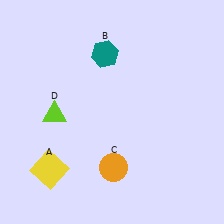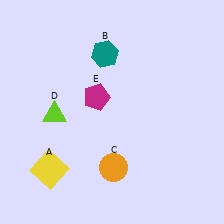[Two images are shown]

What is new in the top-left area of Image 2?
A magenta pentagon (E) was added in the top-left area of Image 2.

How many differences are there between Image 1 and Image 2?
There is 1 difference between the two images.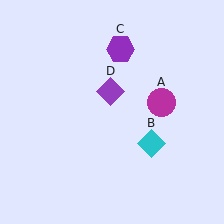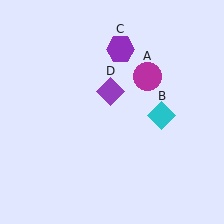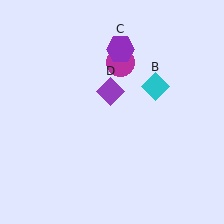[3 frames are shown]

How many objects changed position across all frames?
2 objects changed position: magenta circle (object A), cyan diamond (object B).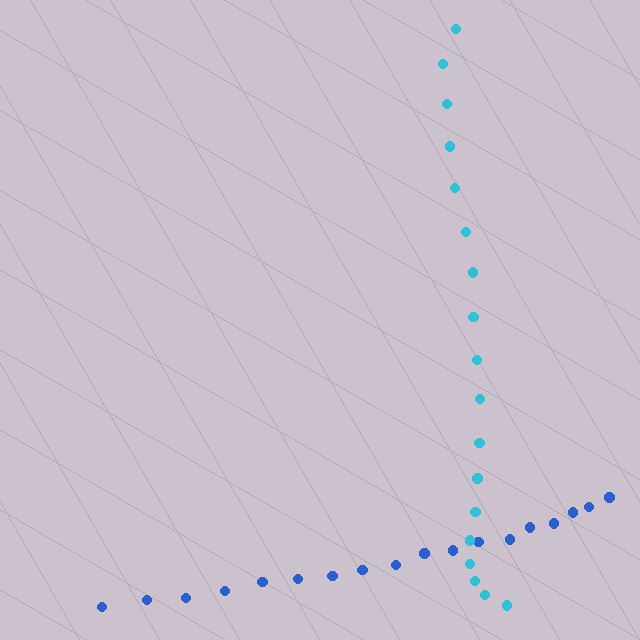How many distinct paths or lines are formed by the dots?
There are 2 distinct paths.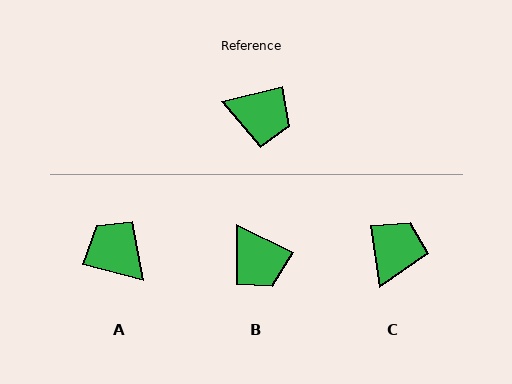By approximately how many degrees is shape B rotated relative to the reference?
Approximately 40 degrees clockwise.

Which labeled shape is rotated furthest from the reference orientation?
A, about 151 degrees away.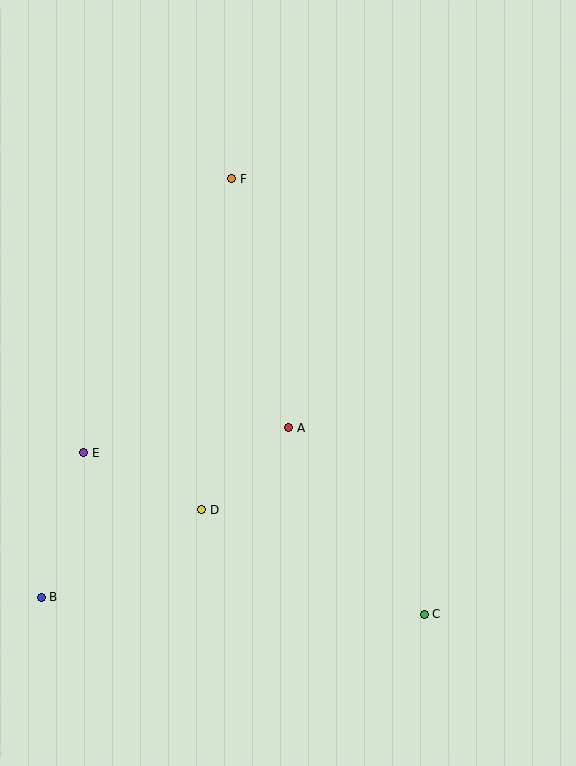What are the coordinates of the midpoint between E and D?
The midpoint between E and D is at (143, 481).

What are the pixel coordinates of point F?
Point F is at (232, 179).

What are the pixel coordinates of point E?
Point E is at (84, 453).